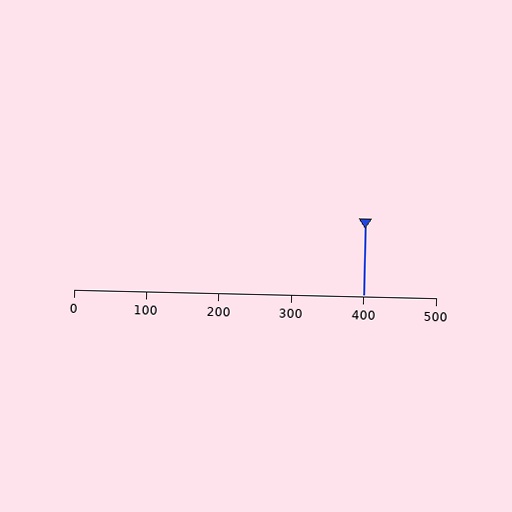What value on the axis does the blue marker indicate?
The marker indicates approximately 400.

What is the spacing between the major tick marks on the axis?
The major ticks are spaced 100 apart.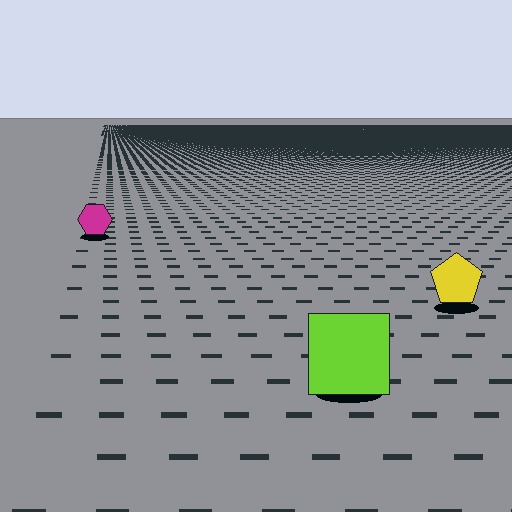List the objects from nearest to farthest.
From nearest to farthest: the lime square, the yellow pentagon, the magenta hexagon.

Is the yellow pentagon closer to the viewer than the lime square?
No. The lime square is closer — you can tell from the texture gradient: the ground texture is coarser near it.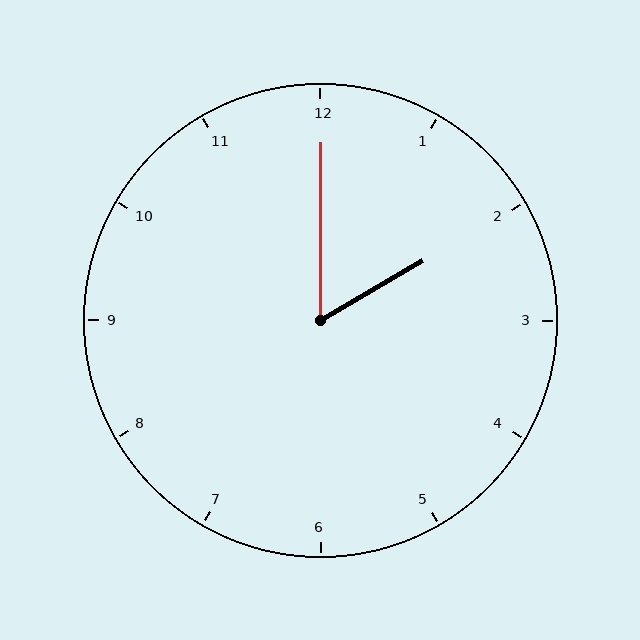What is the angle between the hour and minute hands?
Approximately 60 degrees.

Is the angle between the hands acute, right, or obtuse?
It is acute.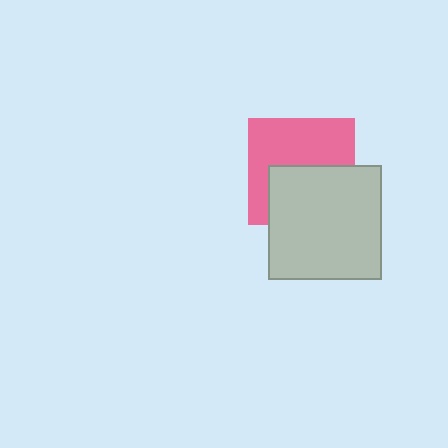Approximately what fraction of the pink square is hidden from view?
Roughly 45% of the pink square is hidden behind the light gray square.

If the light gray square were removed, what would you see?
You would see the complete pink square.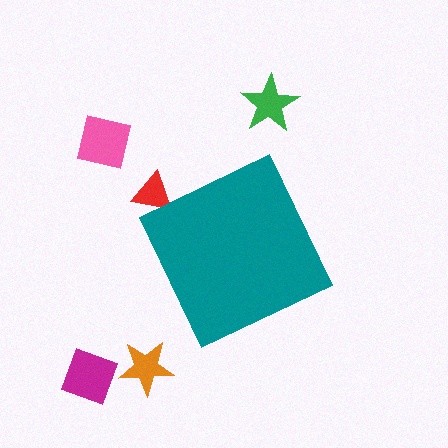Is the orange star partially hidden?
No, the orange star is fully visible.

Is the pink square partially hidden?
No, the pink square is fully visible.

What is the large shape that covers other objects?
A teal diamond.